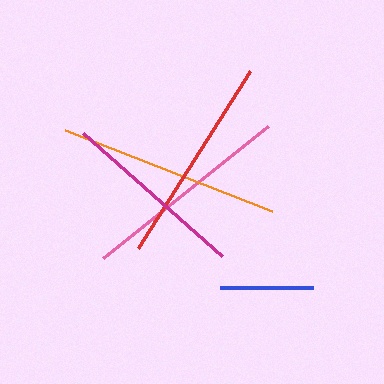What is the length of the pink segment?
The pink segment is approximately 212 pixels long.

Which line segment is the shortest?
The blue line is the shortest at approximately 92 pixels.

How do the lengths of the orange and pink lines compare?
The orange and pink lines are approximately the same length.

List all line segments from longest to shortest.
From longest to shortest: orange, pink, red, magenta, blue.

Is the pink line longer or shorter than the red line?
The pink line is longer than the red line.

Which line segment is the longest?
The orange line is the longest at approximately 223 pixels.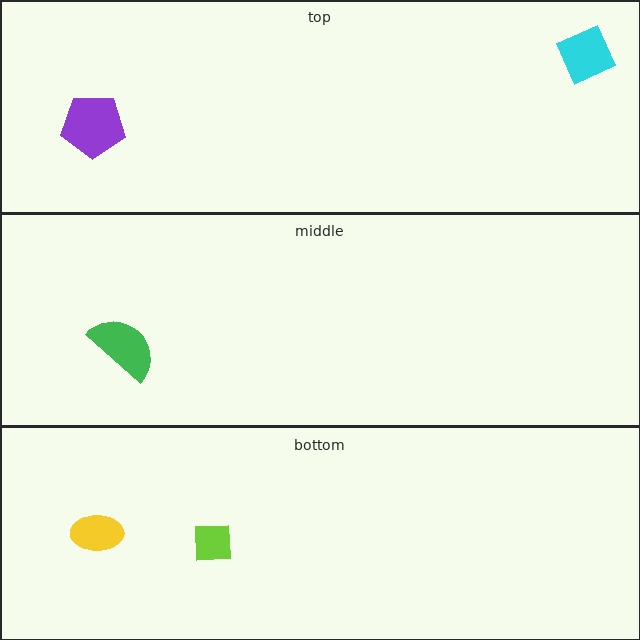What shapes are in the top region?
The purple pentagon, the cyan square.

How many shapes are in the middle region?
1.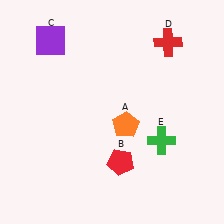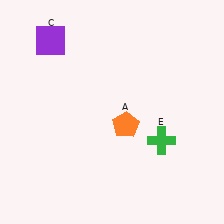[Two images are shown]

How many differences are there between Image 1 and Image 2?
There are 2 differences between the two images.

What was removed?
The red pentagon (B), the red cross (D) were removed in Image 2.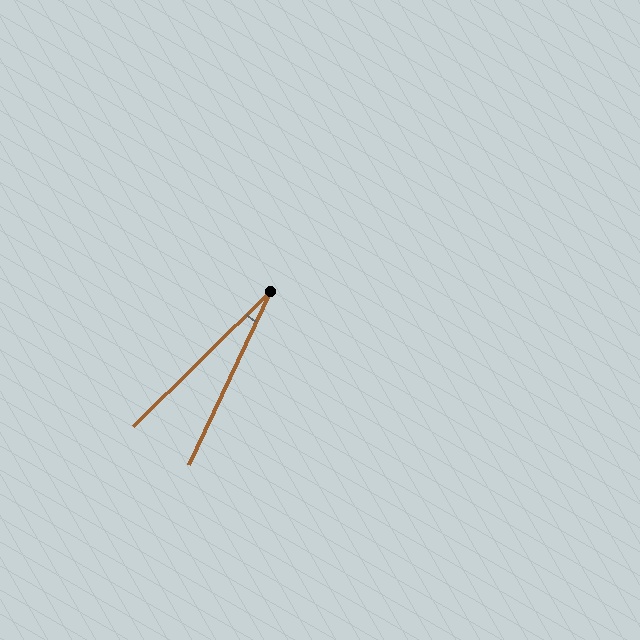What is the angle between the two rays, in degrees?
Approximately 20 degrees.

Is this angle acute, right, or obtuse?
It is acute.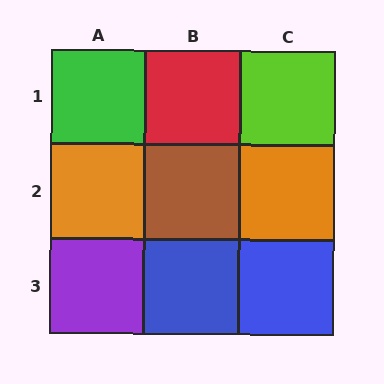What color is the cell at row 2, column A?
Orange.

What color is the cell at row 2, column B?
Brown.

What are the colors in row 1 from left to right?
Green, red, lime.